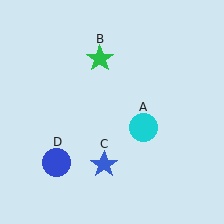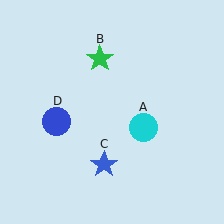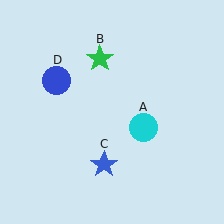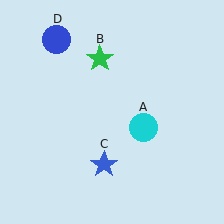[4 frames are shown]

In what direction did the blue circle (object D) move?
The blue circle (object D) moved up.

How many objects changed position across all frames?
1 object changed position: blue circle (object D).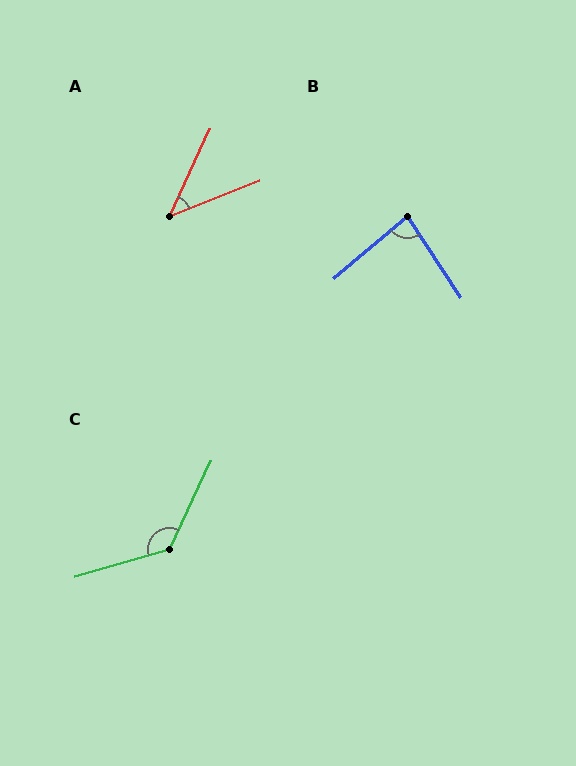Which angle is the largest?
C, at approximately 131 degrees.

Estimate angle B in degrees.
Approximately 83 degrees.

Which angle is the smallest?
A, at approximately 44 degrees.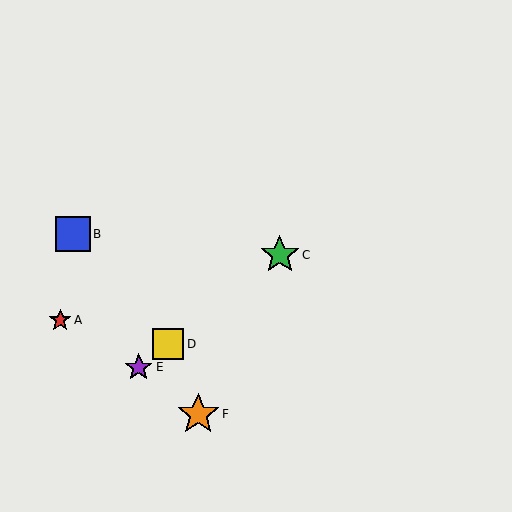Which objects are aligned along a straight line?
Objects C, D, E are aligned along a straight line.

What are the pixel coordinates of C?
Object C is at (280, 255).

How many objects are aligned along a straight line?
3 objects (C, D, E) are aligned along a straight line.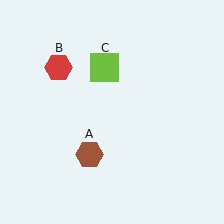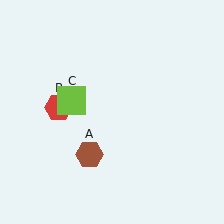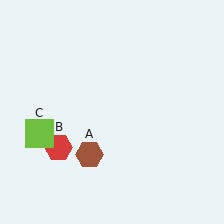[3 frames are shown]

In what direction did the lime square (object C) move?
The lime square (object C) moved down and to the left.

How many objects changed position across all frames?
2 objects changed position: red hexagon (object B), lime square (object C).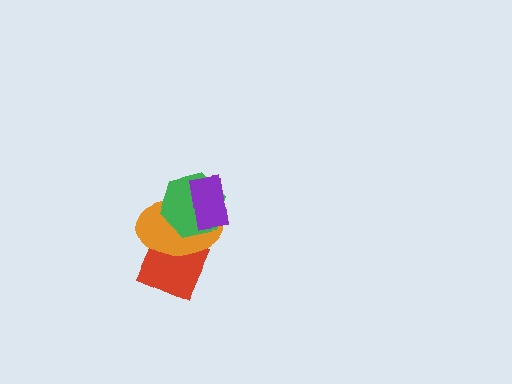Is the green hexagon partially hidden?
Yes, it is partially covered by another shape.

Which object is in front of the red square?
The orange ellipse is in front of the red square.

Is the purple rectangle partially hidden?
No, no other shape covers it.